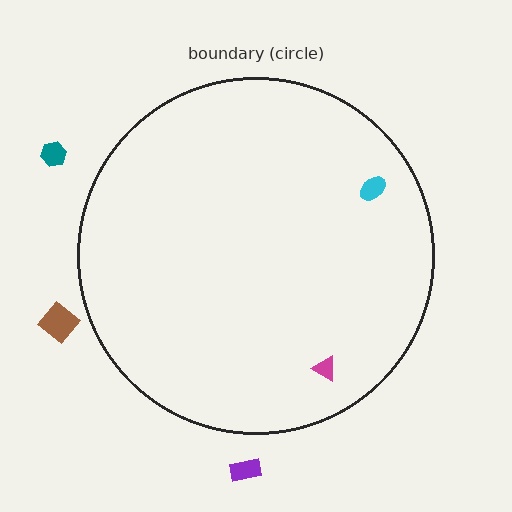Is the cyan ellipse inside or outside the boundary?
Inside.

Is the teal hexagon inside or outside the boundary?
Outside.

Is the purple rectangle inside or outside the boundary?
Outside.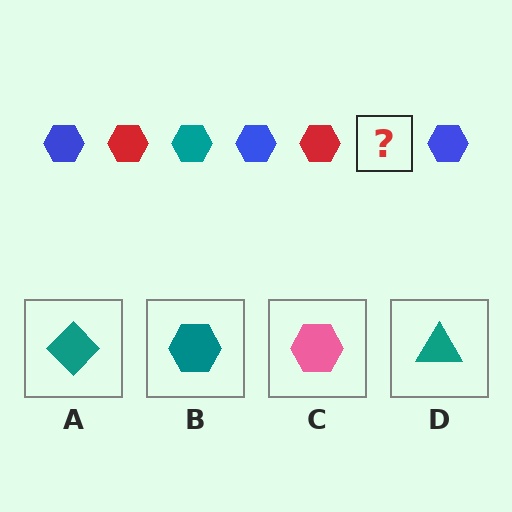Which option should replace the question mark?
Option B.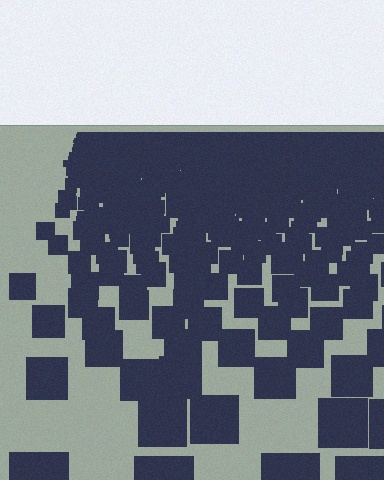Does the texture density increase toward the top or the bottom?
Density increases toward the top.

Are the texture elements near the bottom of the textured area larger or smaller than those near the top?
Larger. Near the bottom, elements are closer to the viewer and appear at a bigger on-screen size.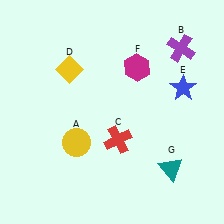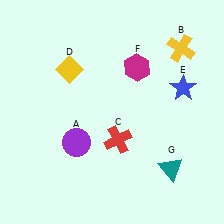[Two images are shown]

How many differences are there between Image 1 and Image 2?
There are 2 differences between the two images.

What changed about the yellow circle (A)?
In Image 1, A is yellow. In Image 2, it changed to purple.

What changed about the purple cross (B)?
In Image 1, B is purple. In Image 2, it changed to yellow.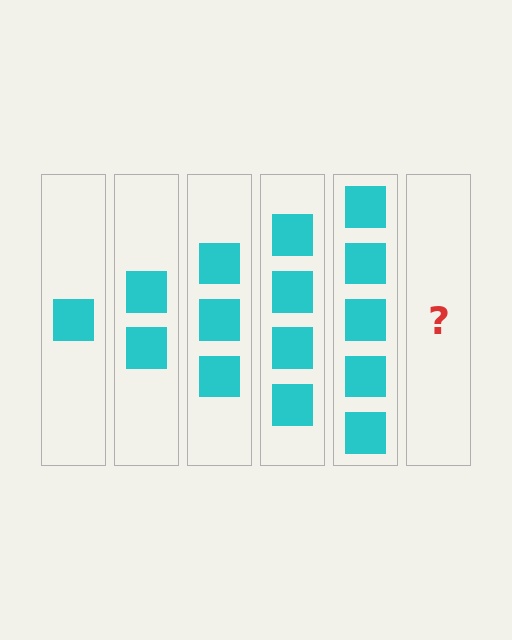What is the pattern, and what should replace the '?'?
The pattern is that each step adds one more square. The '?' should be 6 squares.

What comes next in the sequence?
The next element should be 6 squares.